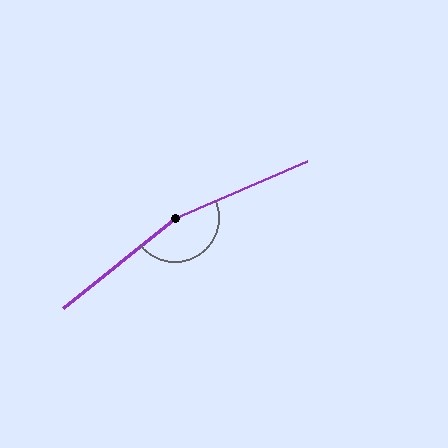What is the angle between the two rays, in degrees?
Approximately 164 degrees.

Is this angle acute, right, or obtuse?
It is obtuse.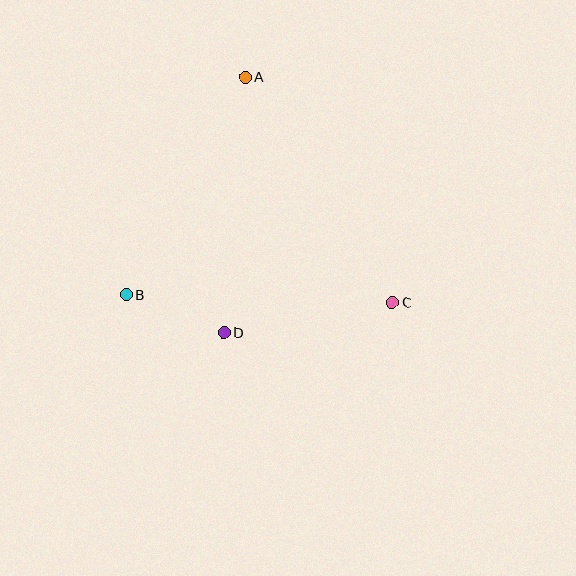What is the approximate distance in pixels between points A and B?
The distance between A and B is approximately 248 pixels.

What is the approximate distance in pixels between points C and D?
The distance between C and D is approximately 171 pixels.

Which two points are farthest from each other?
Points A and C are farthest from each other.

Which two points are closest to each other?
Points B and D are closest to each other.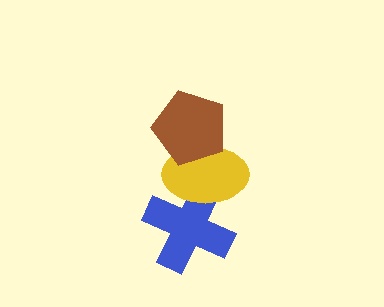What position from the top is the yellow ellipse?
The yellow ellipse is 2nd from the top.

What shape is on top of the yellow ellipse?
The brown pentagon is on top of the yellow ellipse.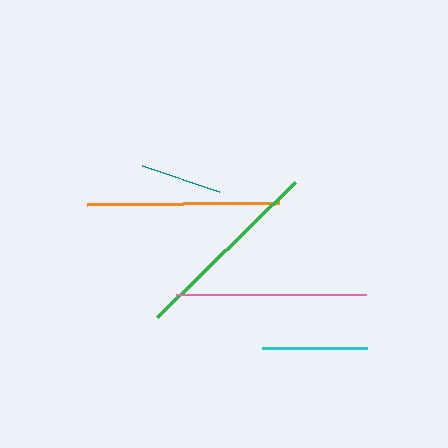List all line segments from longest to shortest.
From longest to shortest: green, orange, pink, cyan, teal.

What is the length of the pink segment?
The pink segment is approximately 190 pixels long.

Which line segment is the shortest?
The teal line is the shortest at approximately 81 pixels.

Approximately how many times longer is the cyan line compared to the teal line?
The cyan line is approximately 1.3 times the length of the teal line.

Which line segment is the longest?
The green line is the longest at approximately 193 pixels.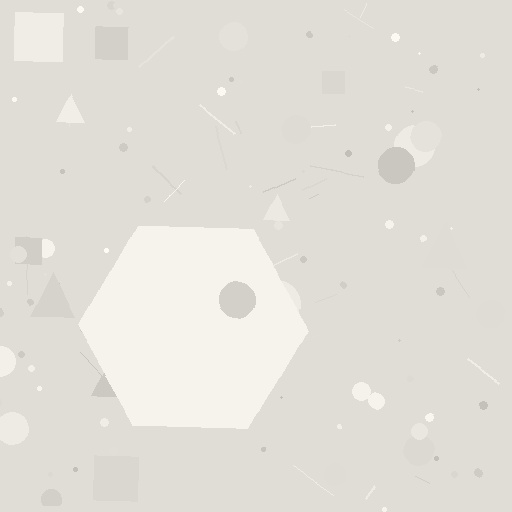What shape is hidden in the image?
A hexagon is hidden in the image.